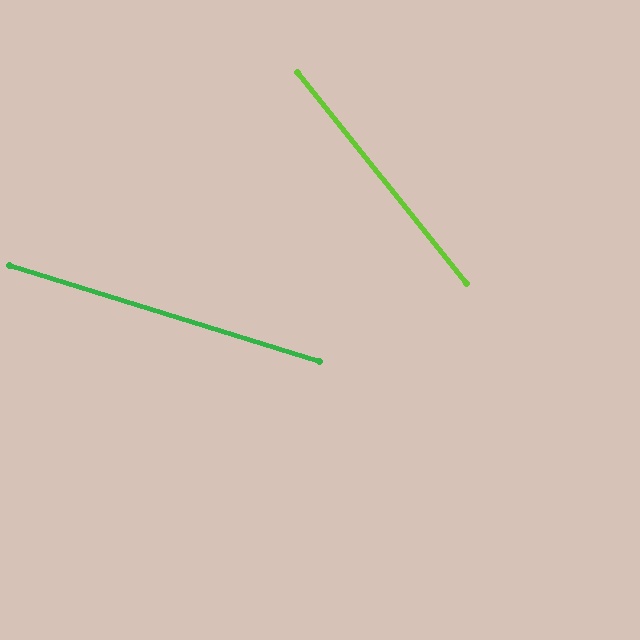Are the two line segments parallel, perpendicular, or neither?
Neither parallel nor perpendicular — they differ by about 34°.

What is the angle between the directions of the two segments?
Approximately 34 degrees.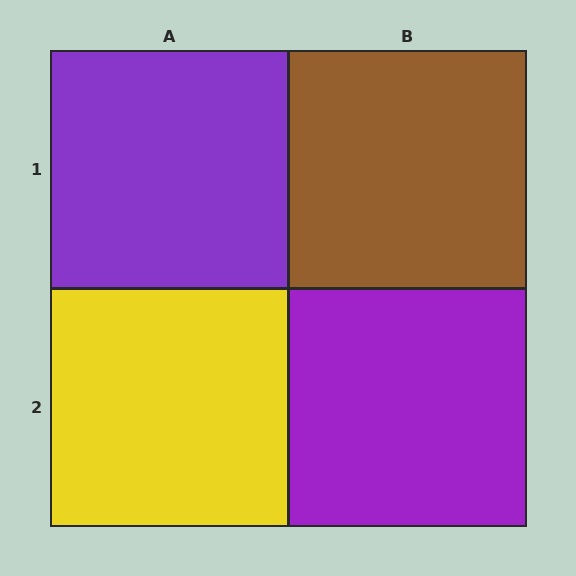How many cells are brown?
1 cell is brown.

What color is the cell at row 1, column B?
Brown.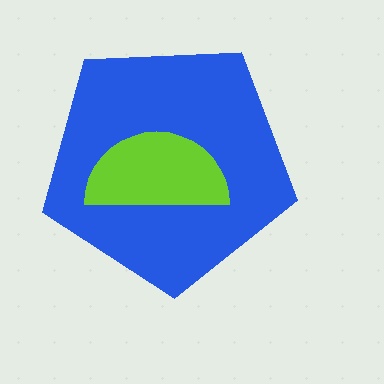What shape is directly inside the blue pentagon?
The lime semicircle.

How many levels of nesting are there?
2.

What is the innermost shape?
The lime semicircle.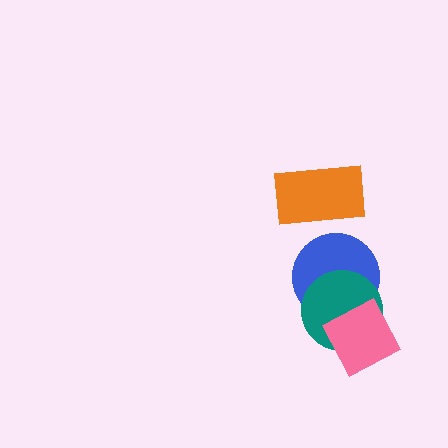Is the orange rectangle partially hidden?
No, no other shape covers it.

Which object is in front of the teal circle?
The pink square is in front of the teal circle.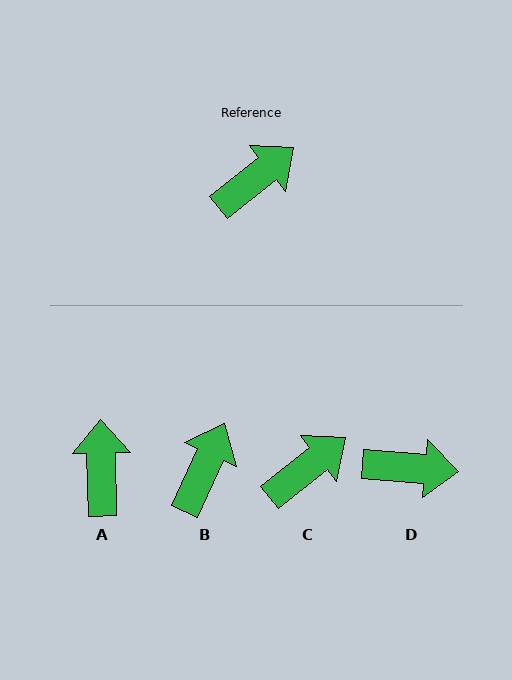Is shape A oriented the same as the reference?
No, it is off by about 53 degrees.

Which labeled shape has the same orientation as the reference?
C.